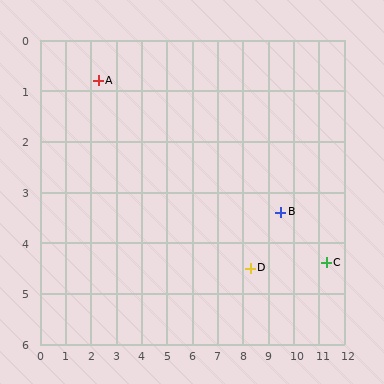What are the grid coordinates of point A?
Point A is at approximately (2.3, 0.8).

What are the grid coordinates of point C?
Point C is at approximately (11.3, 4.4).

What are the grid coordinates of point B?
Point B is at approximately (9.5, 3.4).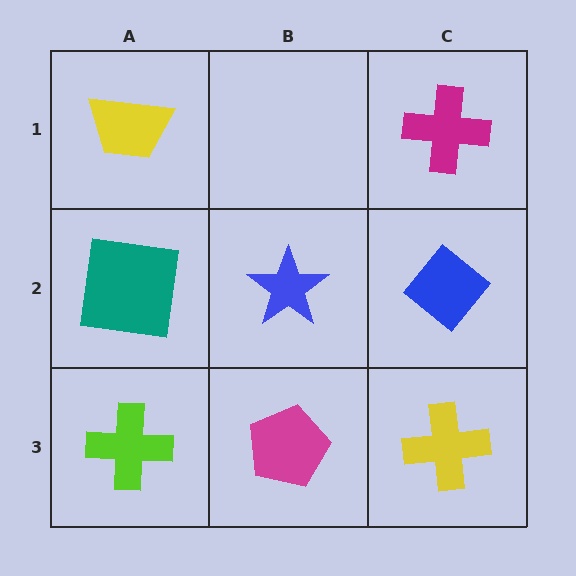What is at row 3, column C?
A yellow cross.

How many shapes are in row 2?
3 shapes.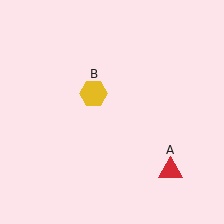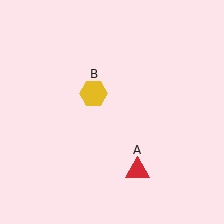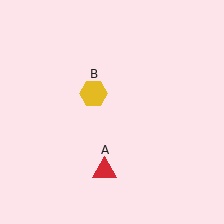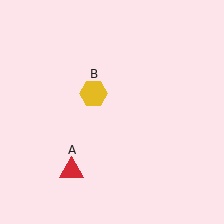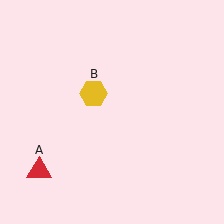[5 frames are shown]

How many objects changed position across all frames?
1 object changed position: red triangle (object A).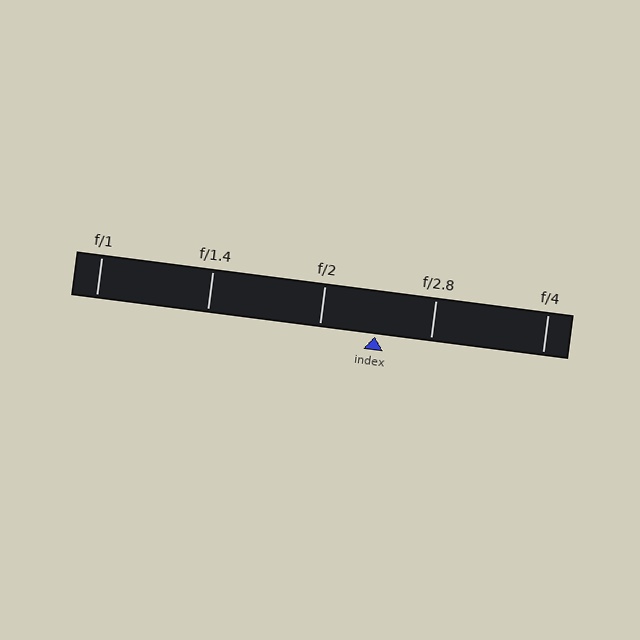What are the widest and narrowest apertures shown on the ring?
The widest aperture shown is f/1 and the narrowest is f/4.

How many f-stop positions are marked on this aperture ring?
There are 5 f-stop positions marked.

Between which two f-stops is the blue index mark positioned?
The index mark is between f/2 and f/2.8.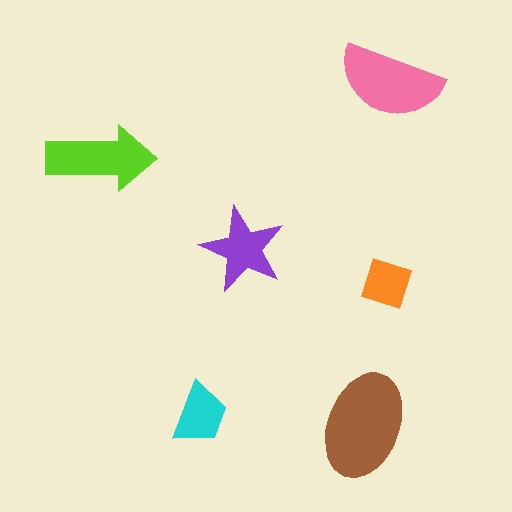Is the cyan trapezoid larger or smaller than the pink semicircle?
Smaller.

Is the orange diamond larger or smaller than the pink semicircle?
Smaller.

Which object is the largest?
The brown ellipse.